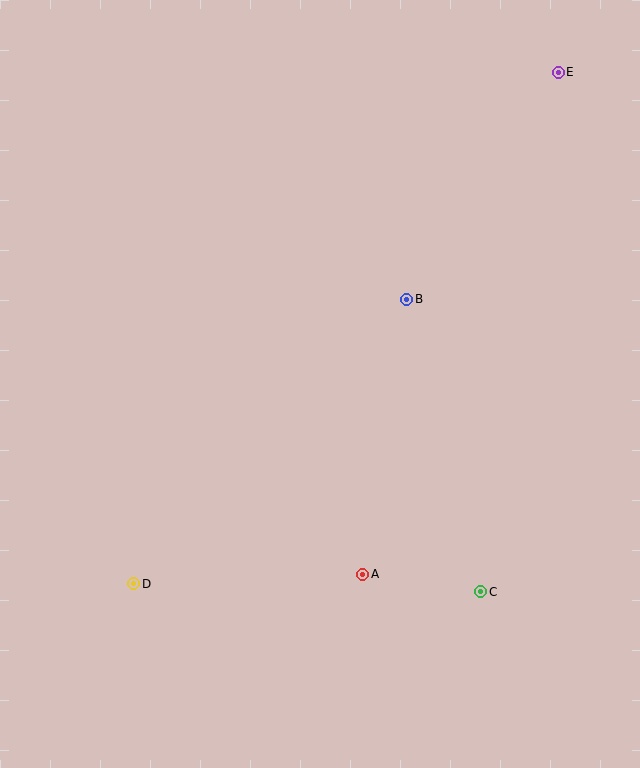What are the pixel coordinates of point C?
Point C is at (481, 592).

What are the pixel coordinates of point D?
Point D is at (134, 584).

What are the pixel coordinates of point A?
Point A is at (363, 574).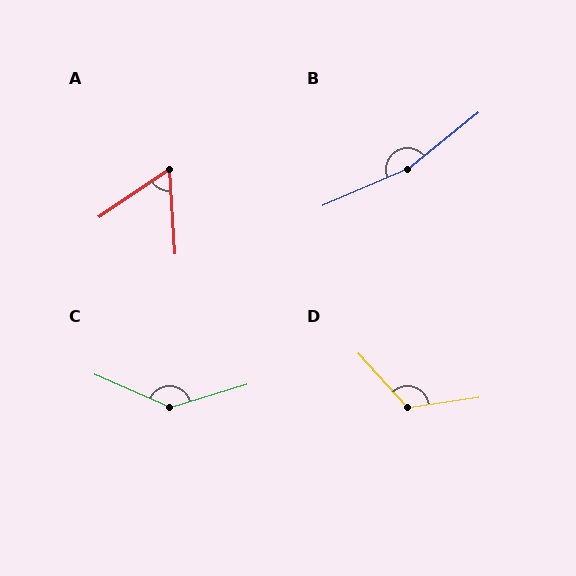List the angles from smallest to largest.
A (60°), D (124°), C (140°), B (164°).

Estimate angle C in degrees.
Approximately 140 degrees.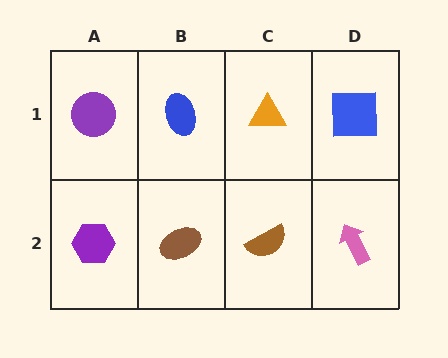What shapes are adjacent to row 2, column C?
An orange triangle (row 1, column C), a brown ellipse (row 2, column B), a pink arrow (row 2, column D).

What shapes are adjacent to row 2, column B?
A blue ellipse (row 1, column B), a purple hexagon (row 2, column A), a brown semicircle (row 2, column C).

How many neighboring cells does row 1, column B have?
3.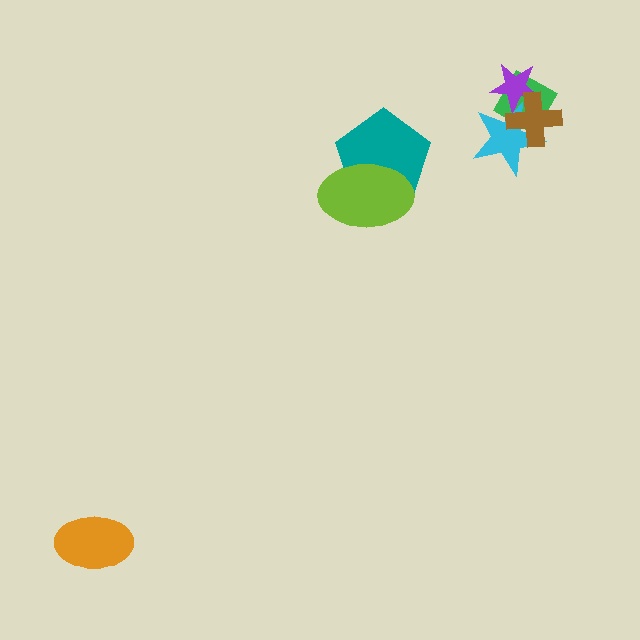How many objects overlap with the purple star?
3 objects overlap with the purple star.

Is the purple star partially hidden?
Yes, it is partially covered by another shape.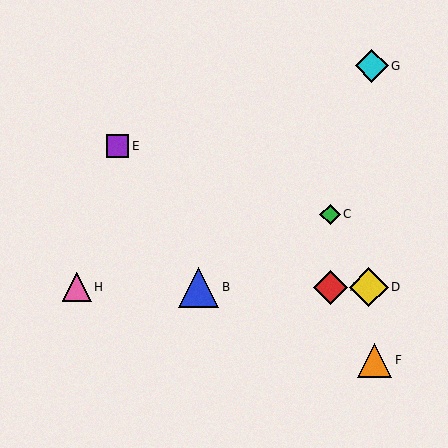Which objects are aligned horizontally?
Objects A, B, D, H are aligned horizontally.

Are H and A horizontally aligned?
Yes, both are at y≈287.